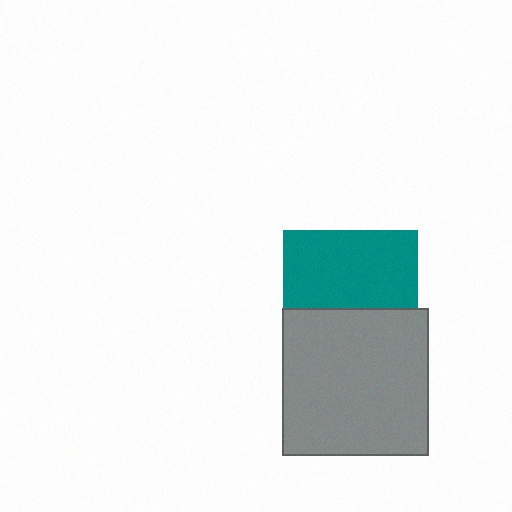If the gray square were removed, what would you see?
You would see the complete teal square.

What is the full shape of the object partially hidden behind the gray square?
The partially hidden object is a teal square.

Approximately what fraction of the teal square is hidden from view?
Roughly 43% of the teal square is hidden behind the gray square.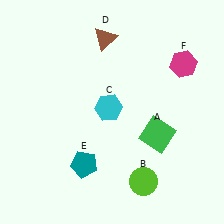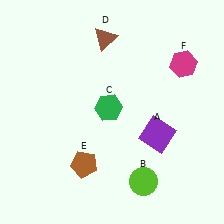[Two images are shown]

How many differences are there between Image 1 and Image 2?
There are 3 differences between the two images.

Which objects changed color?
A changed from green to purple. C changed from cyan to green. E changed from teal to brown.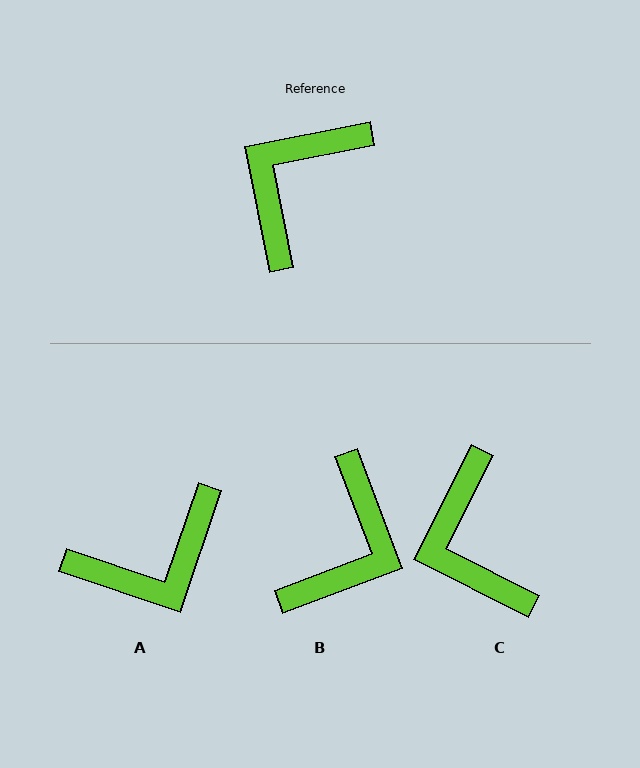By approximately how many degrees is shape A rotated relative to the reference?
Approximately 150 degrees counter-clockwise.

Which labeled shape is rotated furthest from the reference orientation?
B, about 171 degrees away.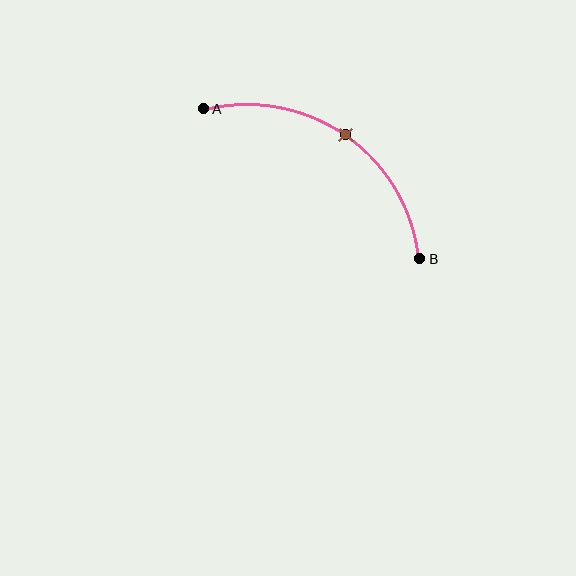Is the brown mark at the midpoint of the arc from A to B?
Yes. The brown mark lies on the arc at equal arc-length from both A and B — it is the arc midpoint.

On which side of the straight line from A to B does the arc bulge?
The arc bulges above and to the right of the straight line connecting A and B.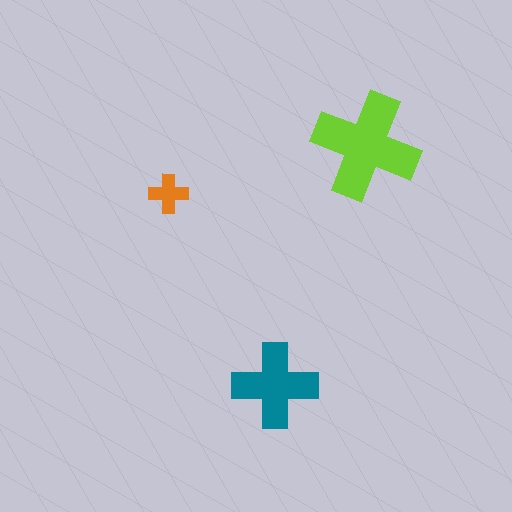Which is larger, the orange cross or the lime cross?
The lime one.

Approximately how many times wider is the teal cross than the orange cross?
About 2 times wider.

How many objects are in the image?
There are 3 objects in the image.